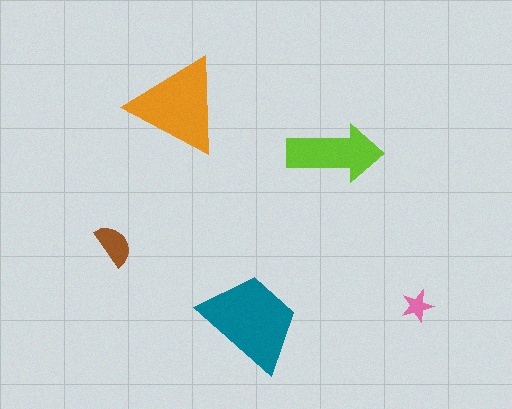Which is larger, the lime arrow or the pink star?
The lime arrow.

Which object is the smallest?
The pink star.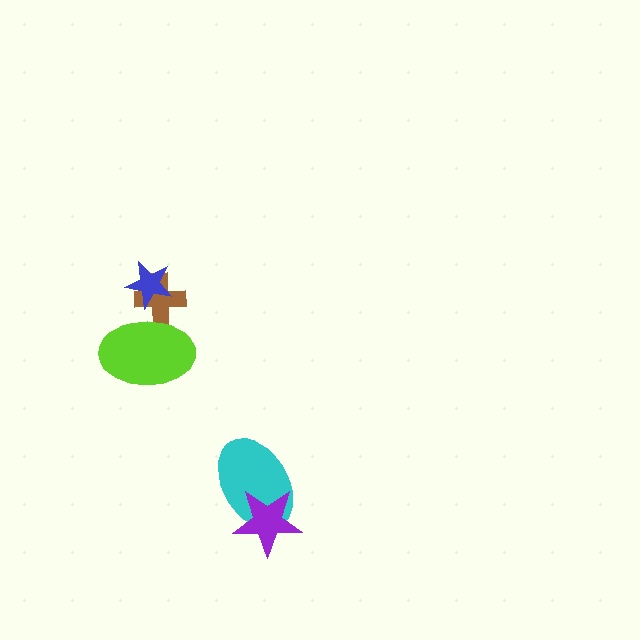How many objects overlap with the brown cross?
2 objects overlap with the brown cross.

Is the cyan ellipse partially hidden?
Yes, it is partially covered by another shape.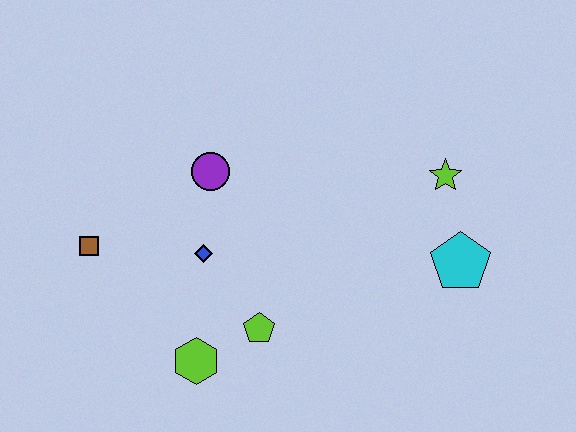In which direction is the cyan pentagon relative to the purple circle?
The cyan pentagon is to the right of the purple circle.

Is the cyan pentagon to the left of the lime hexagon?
No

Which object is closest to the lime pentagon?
The lime hexagon is closest to the lime pentagon.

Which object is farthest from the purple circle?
The cyan pentagon is farthest from the purple circle.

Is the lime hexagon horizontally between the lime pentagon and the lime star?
No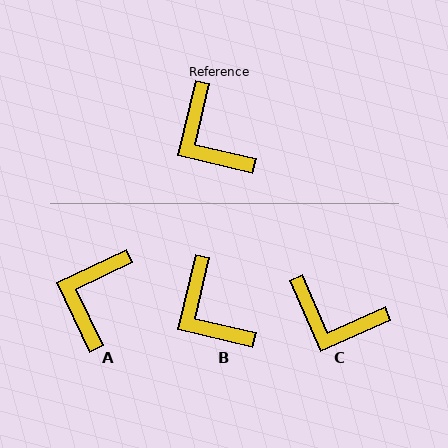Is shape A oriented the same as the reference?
No, it is off by about 51 degrees.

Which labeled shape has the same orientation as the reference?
B.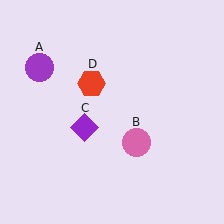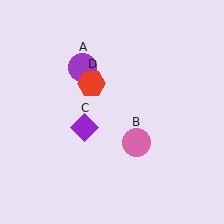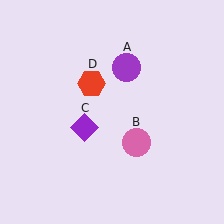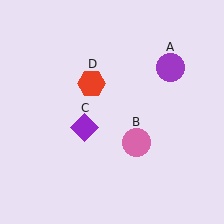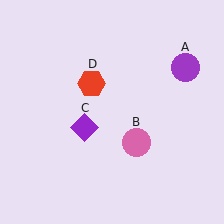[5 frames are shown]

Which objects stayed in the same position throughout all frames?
Pink circle (object B) and purple diamond (object C) and red hexagon (object D) remained stationary.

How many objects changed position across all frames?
1 object changed position: purple circle (object A).